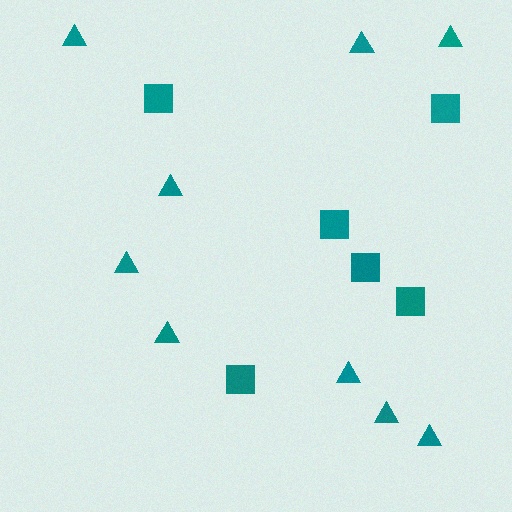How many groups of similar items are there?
There are 2 groups: one group of squares (6) and one group of triangles (9).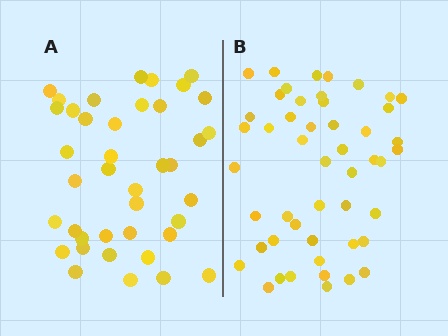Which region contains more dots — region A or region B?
Region B (the right region) has more dots.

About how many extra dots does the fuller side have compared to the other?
Region B has roughly 8 or so more dots than region A.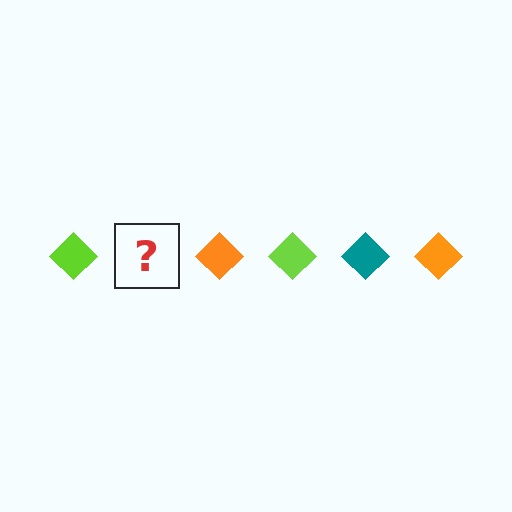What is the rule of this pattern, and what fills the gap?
The rule is that the pattern cycles through lime, teal, orange diamonds. The gap should be filled with a teal diamond.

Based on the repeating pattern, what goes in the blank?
The blank should be a teal diamond.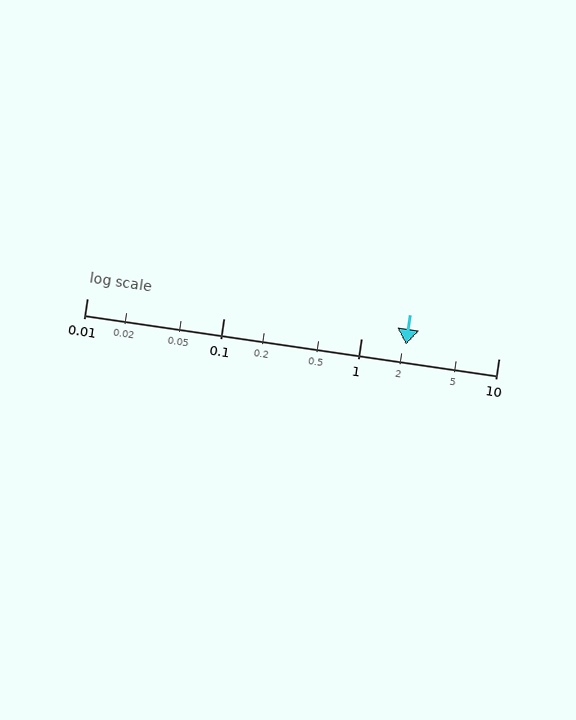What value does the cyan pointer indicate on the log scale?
The pointer indicates approximately 2.1.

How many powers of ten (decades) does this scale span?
The scale spans 3 decades, from 0.01 to 10.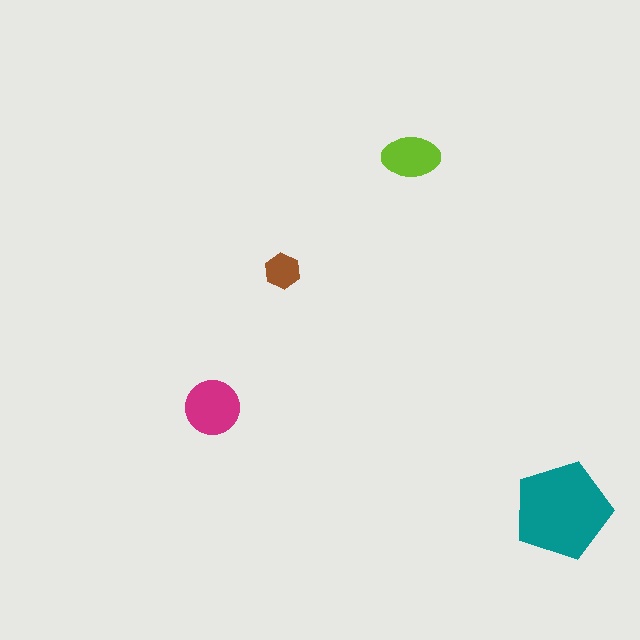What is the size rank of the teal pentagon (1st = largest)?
1st.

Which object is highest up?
The lime ellipse is topmost.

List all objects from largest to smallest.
The teal pentagon, the magenta circle, the lime ellipse, the brown hexagon.